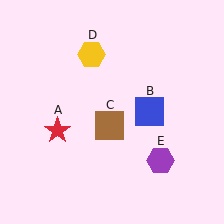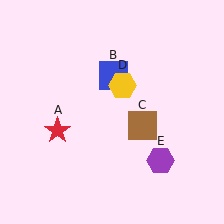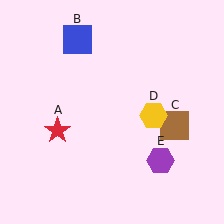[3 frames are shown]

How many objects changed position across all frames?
3 objects changed position: blue square (object B), brown square (object C), yellow hexagon (object D).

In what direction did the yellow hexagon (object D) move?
The yellow hexagon (object D) moved down and to the right.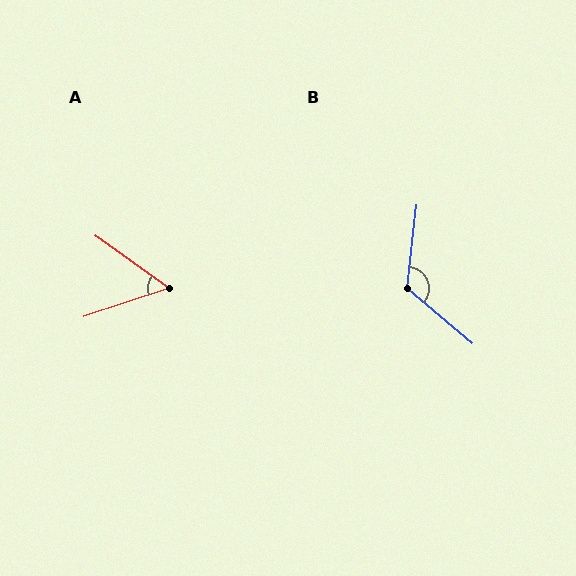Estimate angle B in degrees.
Approximately 124 degrees.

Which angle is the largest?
B, at approximately 124 degrees.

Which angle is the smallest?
A, at approximately 54 degrees.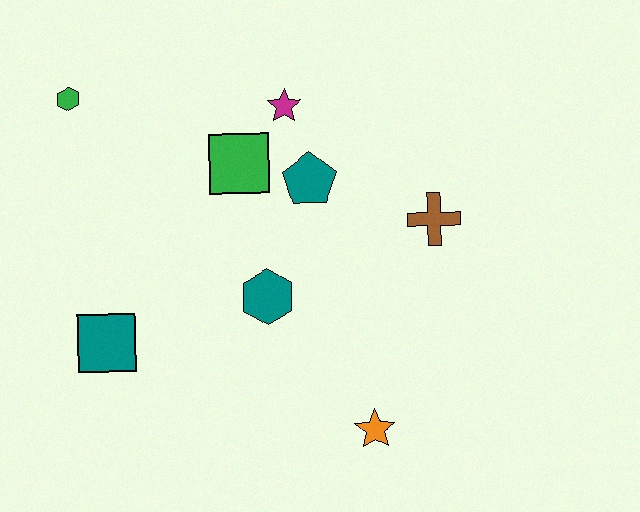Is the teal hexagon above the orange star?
Yes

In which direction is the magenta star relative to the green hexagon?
The magenta star is to the right of the green hexagon.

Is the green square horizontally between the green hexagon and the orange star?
Yes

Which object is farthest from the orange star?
The green hexagon is farthest from the orange star.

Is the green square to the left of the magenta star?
Yes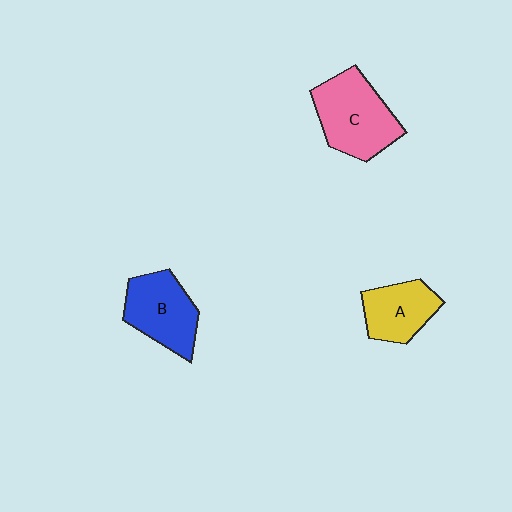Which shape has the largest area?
Shape C (pink).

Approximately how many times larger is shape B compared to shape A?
Approximately 1.2 times.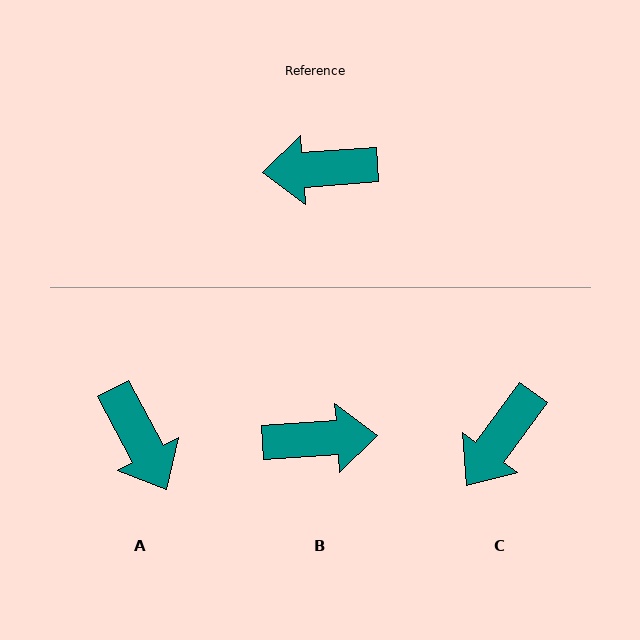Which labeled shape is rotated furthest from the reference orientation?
B, about 180 degrees away.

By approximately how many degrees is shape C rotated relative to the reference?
Approximately 50 degrees counter-clockwise.